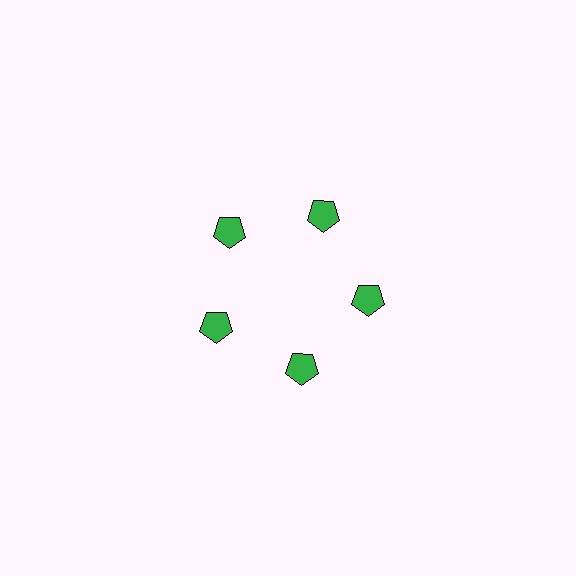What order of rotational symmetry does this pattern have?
This pattern has 5-fold rotational symmetry.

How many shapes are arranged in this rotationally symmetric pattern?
There are 5 shapes, arranged in 5 groups of 1.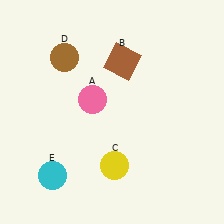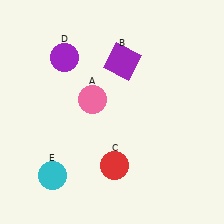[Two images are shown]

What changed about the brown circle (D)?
In Image 1, D is brown. In Image 2, it changed to purple.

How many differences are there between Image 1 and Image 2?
There are 3 differences between the two images.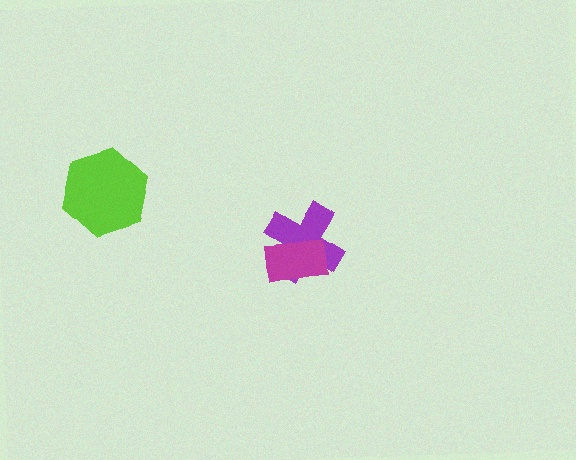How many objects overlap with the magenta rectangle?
1 object overlaps with the magenta rectangle.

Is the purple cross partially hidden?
Yes, it is partially covered by another shape.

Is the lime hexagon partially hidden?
No, no other shape covers it.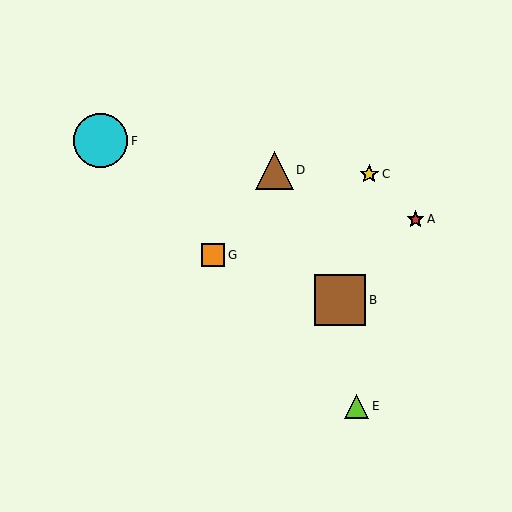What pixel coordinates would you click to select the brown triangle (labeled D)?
Click at (274, 170) to select the brown triangle D.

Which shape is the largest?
The cyan circle (labeled F) is the largest.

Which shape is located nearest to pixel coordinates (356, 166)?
The yellow star (labeled C) at (369, 174) is nearest to that location.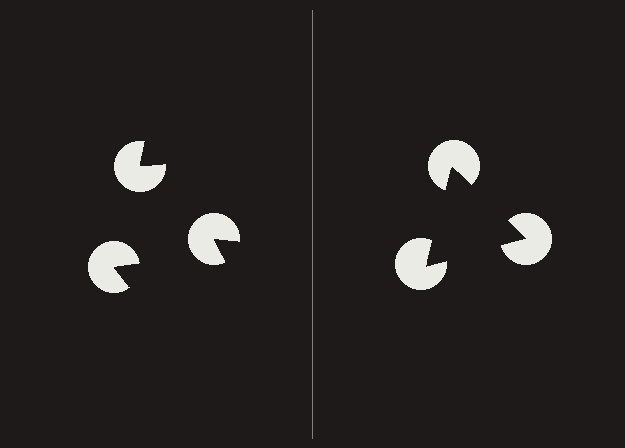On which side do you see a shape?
An illusory triangle appears on the right side. On the left side the wedge cuts are rotated, so no coherent shape forms.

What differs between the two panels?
The pac-man discs are positioned identically on both sides; only the wedge orientations differ. On the right they align to a triangle; on the left they are misaligned.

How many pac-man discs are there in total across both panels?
6 — 3 on each side.